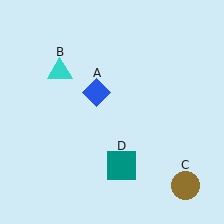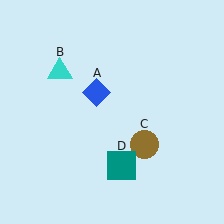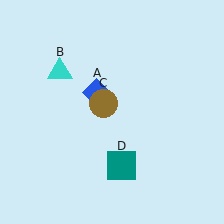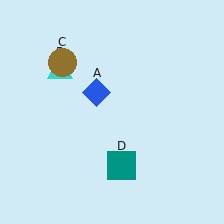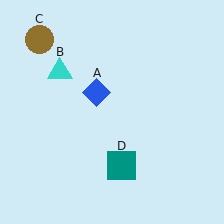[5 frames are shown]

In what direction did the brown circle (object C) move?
The brown circle (object C) moved up and to the left.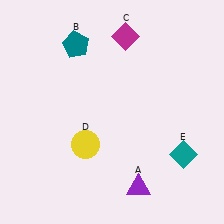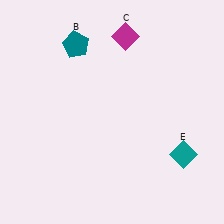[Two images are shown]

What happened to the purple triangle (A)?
The purple triangle (A) was removed in Image 2. It was in the bottom-right area of Image 1.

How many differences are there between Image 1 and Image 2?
There are 2 differences between the two images.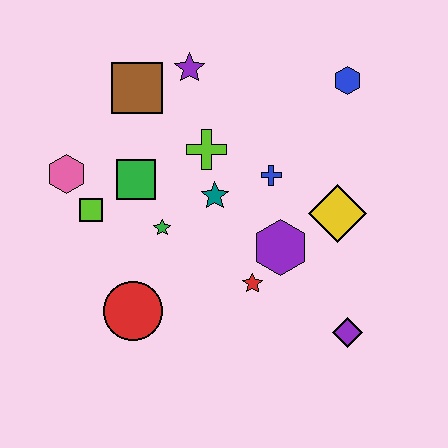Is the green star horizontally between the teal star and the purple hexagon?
No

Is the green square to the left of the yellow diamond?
Yes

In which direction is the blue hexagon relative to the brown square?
The blue hexagon is to the right of the brown square.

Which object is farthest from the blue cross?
The pink hexagon is farthest from the blue cross.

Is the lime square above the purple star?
No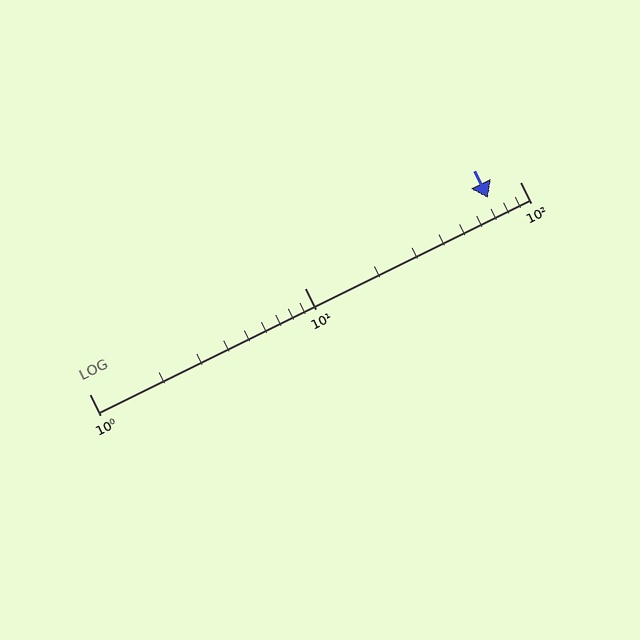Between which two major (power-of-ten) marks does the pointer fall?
The pointer is between 10 and 100.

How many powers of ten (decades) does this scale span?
The scale spans 2 decades, from 1 to 100.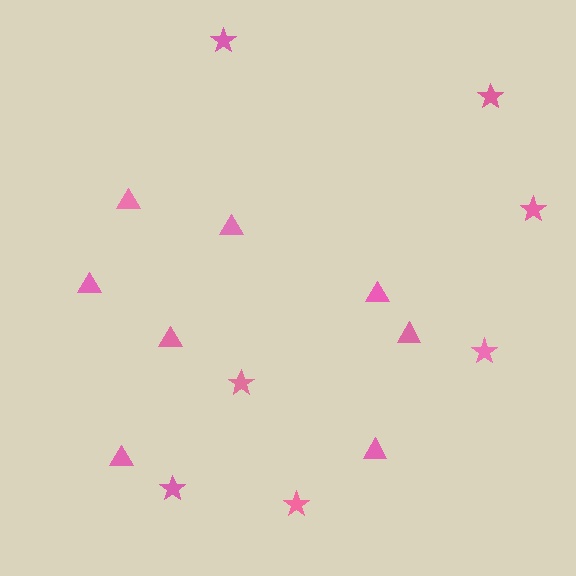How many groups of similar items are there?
There are 2 groups: one group of triangles (8) and one group of stars (7).